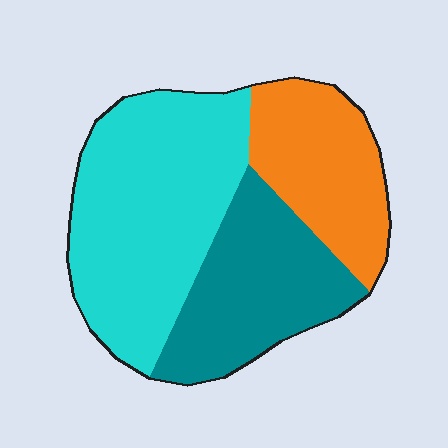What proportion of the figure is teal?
Teal covers 29% of the figure.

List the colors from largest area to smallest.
From largest to smallest: cyan, teal, orange.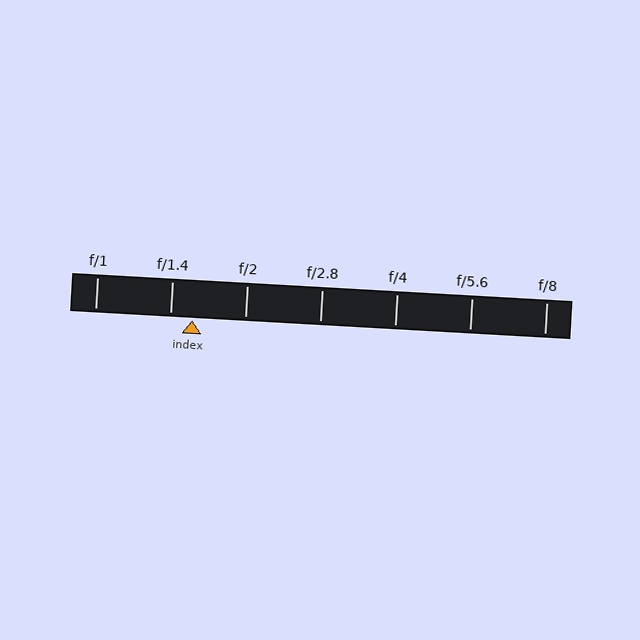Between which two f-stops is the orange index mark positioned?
The index mark is between f/1.4 and f/2.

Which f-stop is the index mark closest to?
The index mark is closest to f/1.4.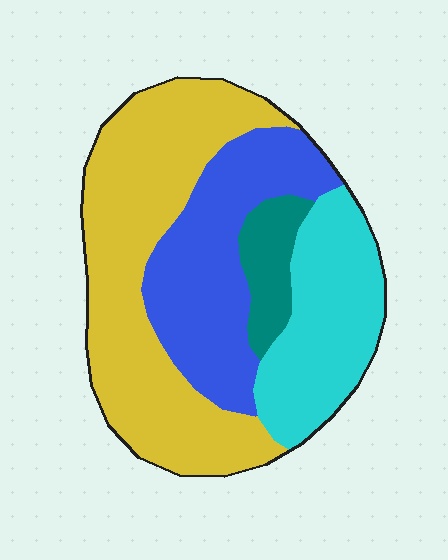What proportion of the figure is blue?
Blue covers 27% of the figure.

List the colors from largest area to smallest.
From largest to smallest: yellow, blue, cyan, teal.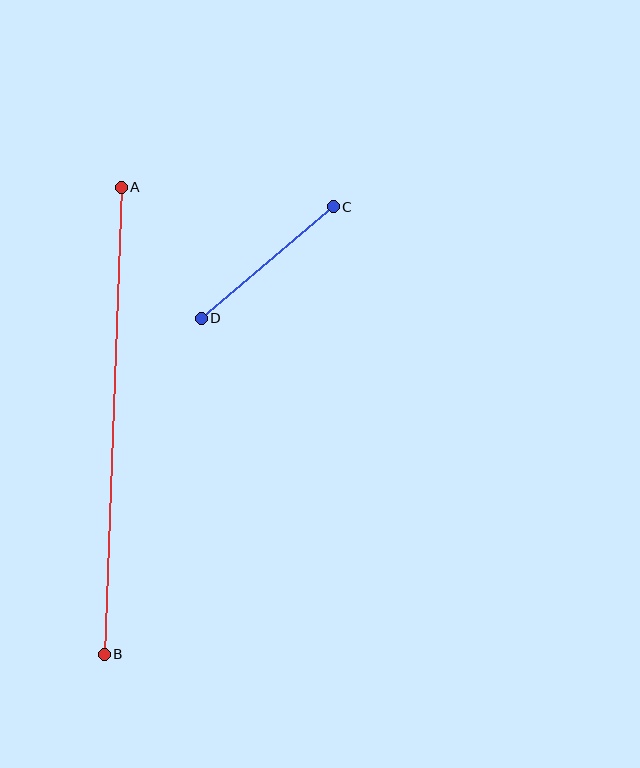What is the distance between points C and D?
The distance is approximately 173 pixels.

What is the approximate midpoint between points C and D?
The midpoint is at approximately (267, 263) pixels.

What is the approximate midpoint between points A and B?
The midpoint is at approximately (113, 421) pixels.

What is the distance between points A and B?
The distance is approximately 468 pixels.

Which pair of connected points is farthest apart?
Points A and B are farthest apart.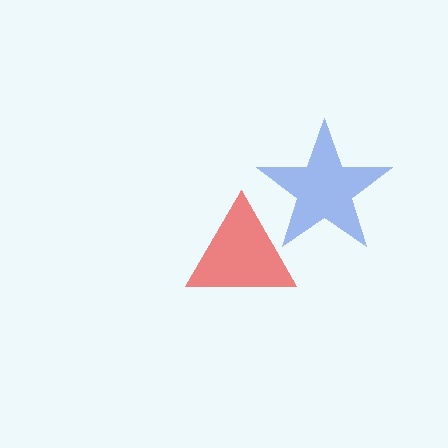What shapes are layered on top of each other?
The layered shapes are: a red triangle, a blue star.